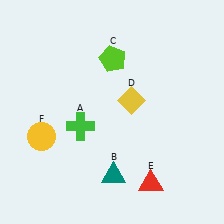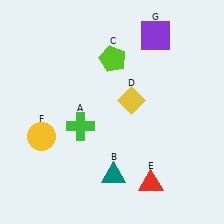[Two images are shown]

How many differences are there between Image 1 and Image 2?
There is 1 difference between the two images.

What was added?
A purple square (G) was added in Image 2.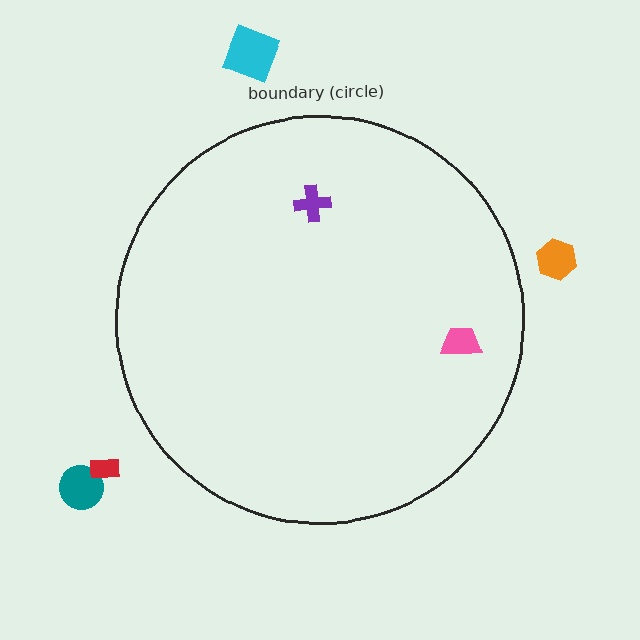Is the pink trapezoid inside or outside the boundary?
Inside.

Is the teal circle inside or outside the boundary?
Outside.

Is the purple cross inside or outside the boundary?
Inside.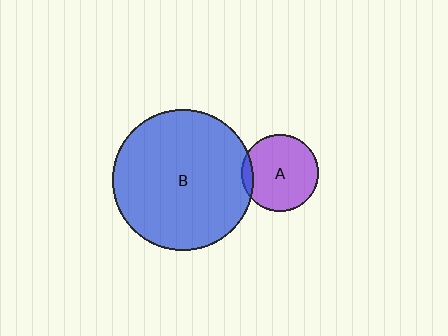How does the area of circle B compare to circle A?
Approximately 3.3 times.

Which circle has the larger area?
Circle B (blue).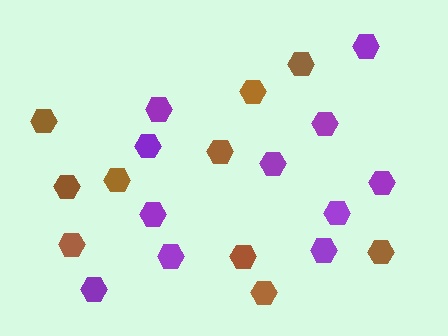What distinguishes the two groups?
There are 2 groups: one group of brown hexagons (10) and one group of purple hexagons (11).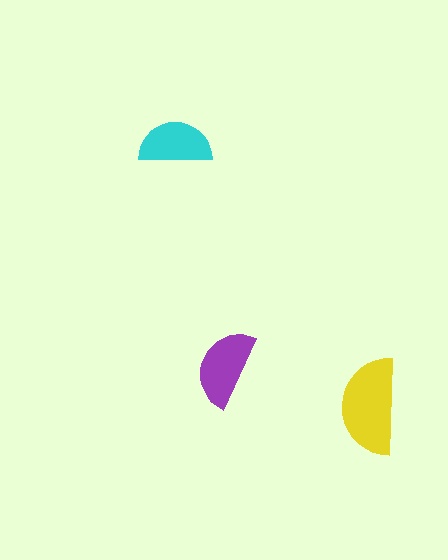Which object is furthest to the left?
The cyan semicircle is leftmost.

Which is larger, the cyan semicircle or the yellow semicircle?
The yellow one.